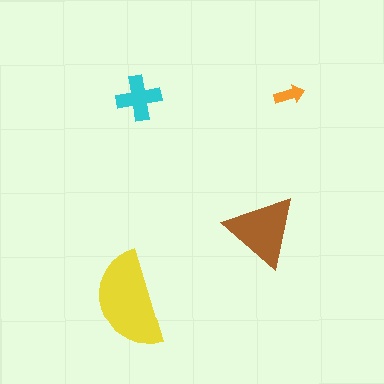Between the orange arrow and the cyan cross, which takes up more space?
The cyan cross.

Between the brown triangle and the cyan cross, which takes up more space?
The brown triangle.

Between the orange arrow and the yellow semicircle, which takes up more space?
The yellow semicircle.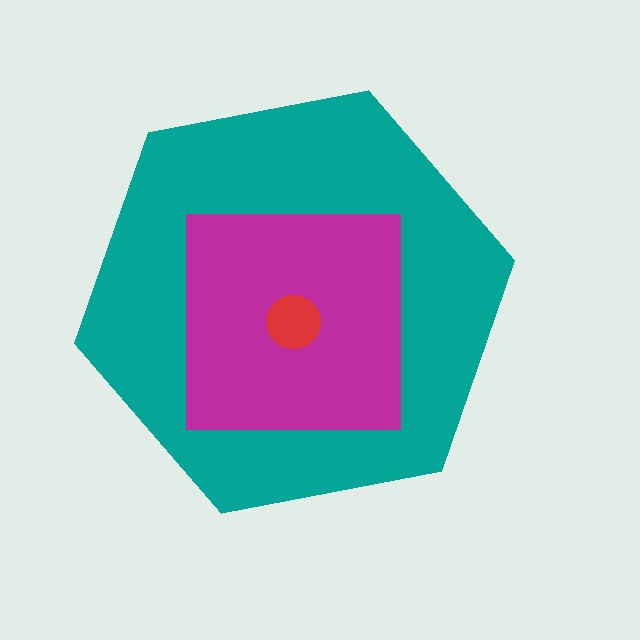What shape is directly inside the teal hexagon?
The magenta square.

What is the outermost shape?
The teal hexagon.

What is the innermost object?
The red circle.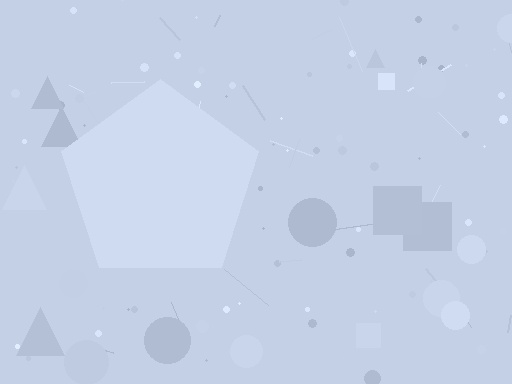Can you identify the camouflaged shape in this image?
The camouflaged shape is a pentagon.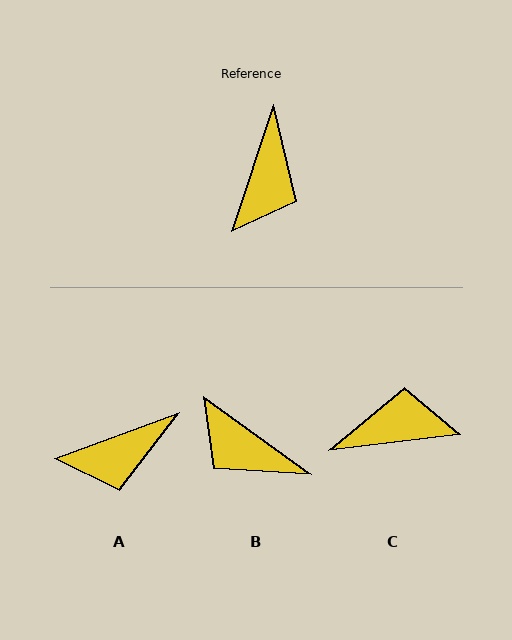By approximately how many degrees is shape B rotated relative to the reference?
Approximately 107 degrees clockwise.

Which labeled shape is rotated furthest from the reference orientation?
C, about 115 degrees away.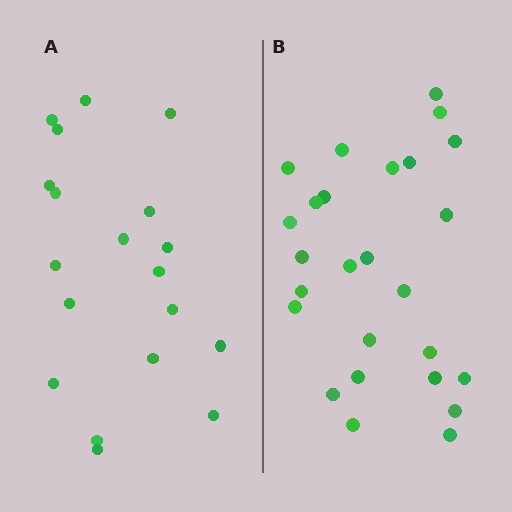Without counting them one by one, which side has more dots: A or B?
Region B (the right region) has more dots.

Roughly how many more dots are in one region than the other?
Region B has roughly 8 or so more dots than region A.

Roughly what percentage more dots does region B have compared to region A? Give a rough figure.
About 35% more.